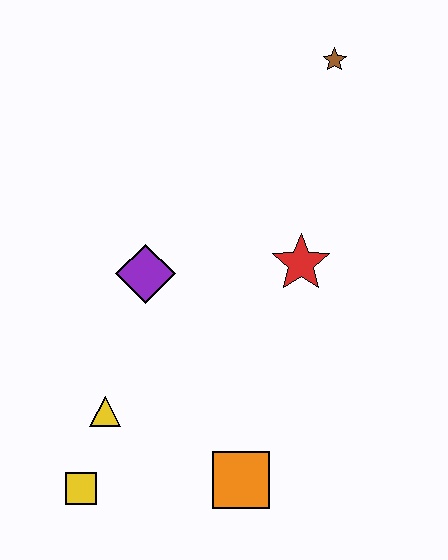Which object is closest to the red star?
The purple diamond is closest to the red star.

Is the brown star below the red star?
No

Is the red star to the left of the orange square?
No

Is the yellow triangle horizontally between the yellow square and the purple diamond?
Yes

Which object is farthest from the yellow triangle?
The brown star is farthest from the yellow triangle.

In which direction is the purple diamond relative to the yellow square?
The purple diamond is above the yellow square.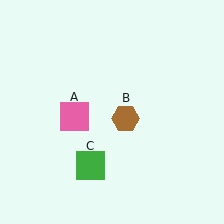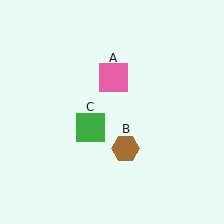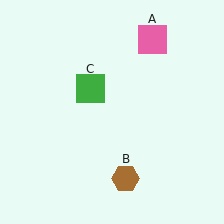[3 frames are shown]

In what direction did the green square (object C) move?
The green square (object C) moved up.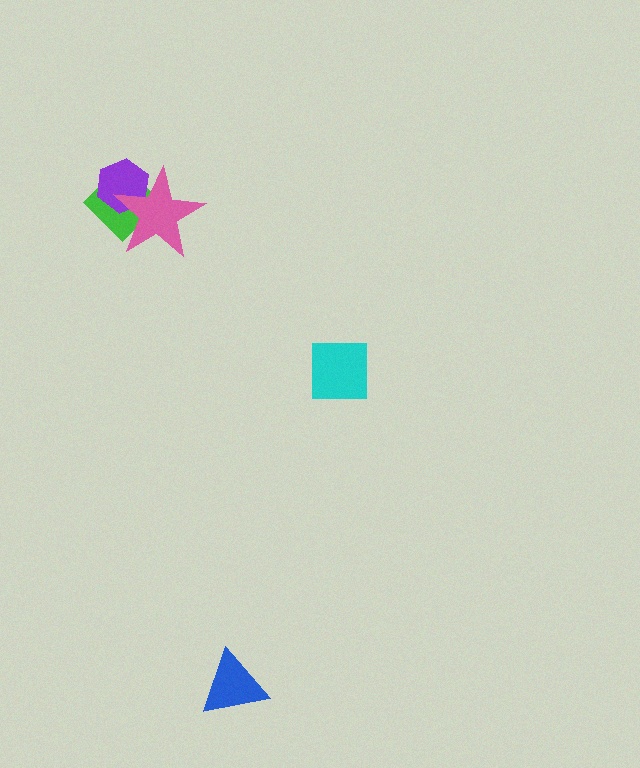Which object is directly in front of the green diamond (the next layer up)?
The purple hexagon is directly in front of the green diamond.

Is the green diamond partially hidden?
Yes, it is partially covered by another shape.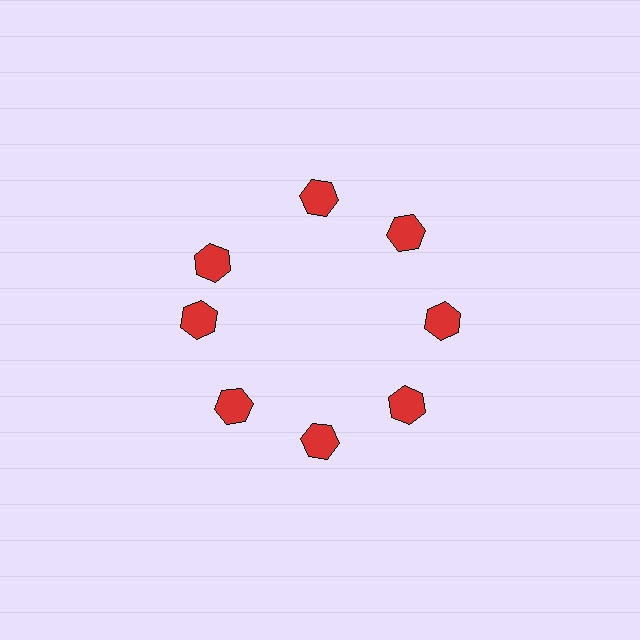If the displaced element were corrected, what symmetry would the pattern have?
It would have 8-fold rotational symmetry — the pattern would map onto itself every 45 degrees.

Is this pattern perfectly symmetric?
No. The 8 red hexagons are arranged in a ring, but one element near the 10 o'clock position is rotated out of alignment along the ring, breaking the 8-fold rotational symmetry.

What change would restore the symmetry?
The symmetry would be restored by rotating it back into even spacing with its neighbors so that all 8 hexagons sit at equal angles and equal distance from the center.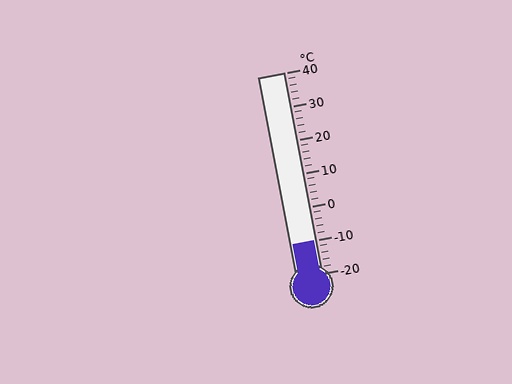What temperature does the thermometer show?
The thermometer shows approximately -10°C.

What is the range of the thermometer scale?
The thermometer scale ranges from -20°C to 40°C.